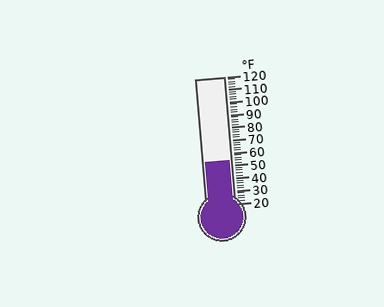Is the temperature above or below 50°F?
The temperature is above 50°F.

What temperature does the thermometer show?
The thermometer shows approximately 54°F.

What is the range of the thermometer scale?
The thermometer scale ranges from 20°F to 120°F.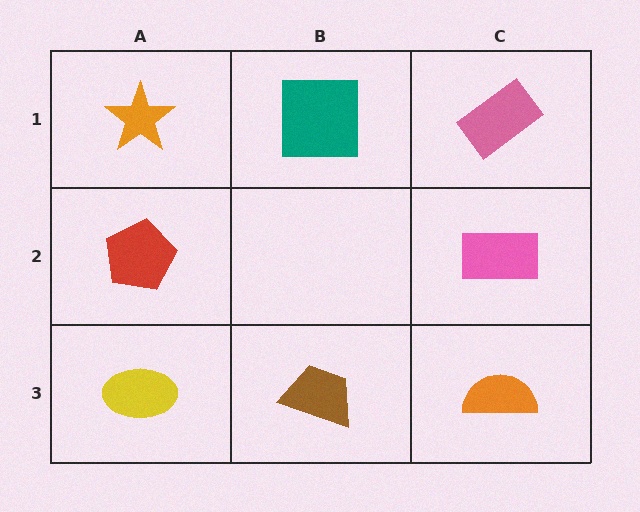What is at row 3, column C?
An orange semicircle.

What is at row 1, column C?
A pink rectangle.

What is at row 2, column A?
A red pentagon.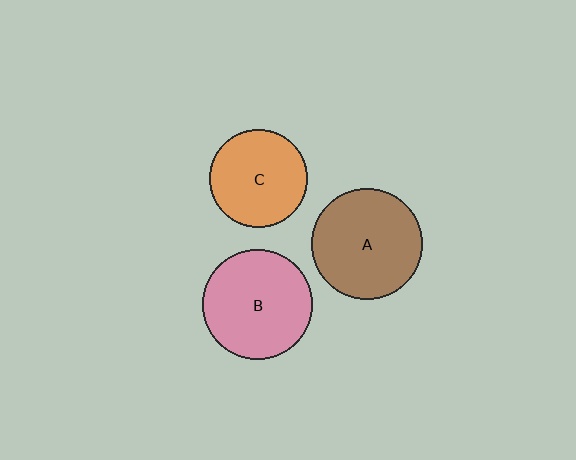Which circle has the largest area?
Circle A (brown).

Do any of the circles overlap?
No, none of the circles overlap.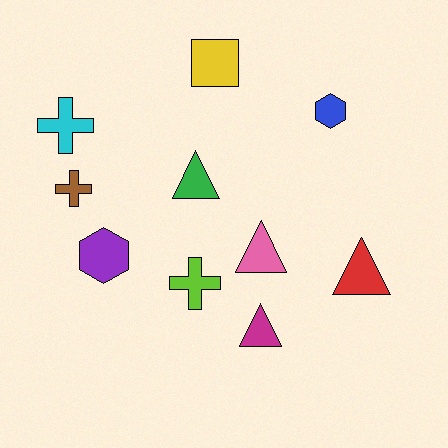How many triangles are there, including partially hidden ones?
There are 4 triangles.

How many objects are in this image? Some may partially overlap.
There are 10 objects.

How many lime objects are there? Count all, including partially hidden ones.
There is 1 lime object.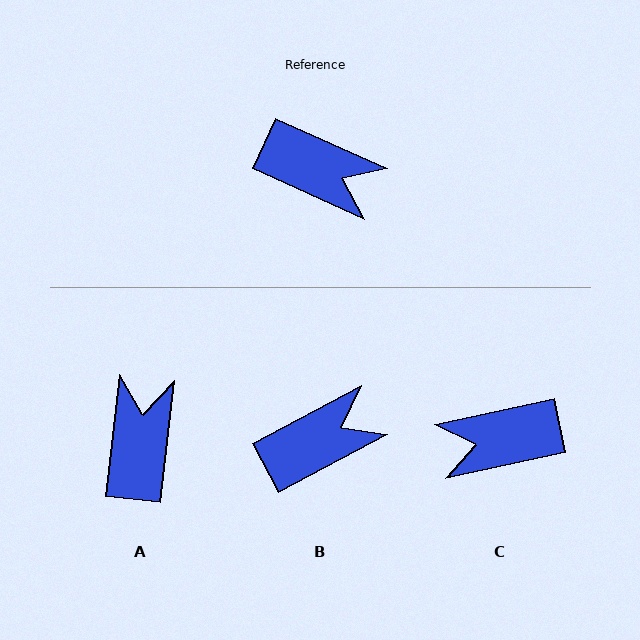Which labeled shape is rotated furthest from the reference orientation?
C, about 143 degrees away.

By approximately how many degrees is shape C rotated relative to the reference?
Approximately 143 degrees clockwise.